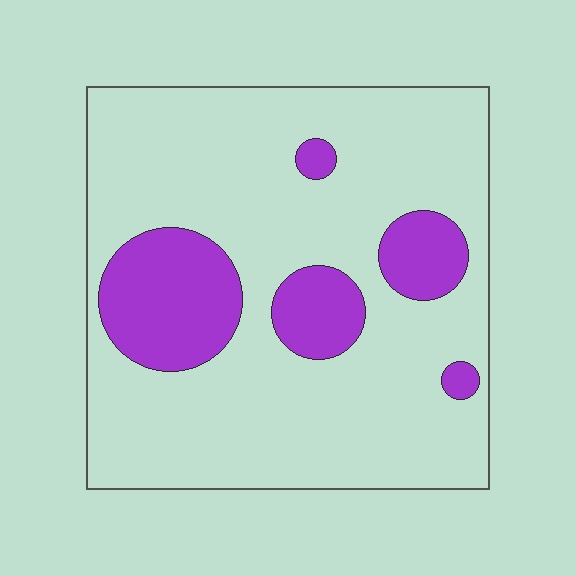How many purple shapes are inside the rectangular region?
5.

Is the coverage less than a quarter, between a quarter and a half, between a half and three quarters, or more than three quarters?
Less than a quarter.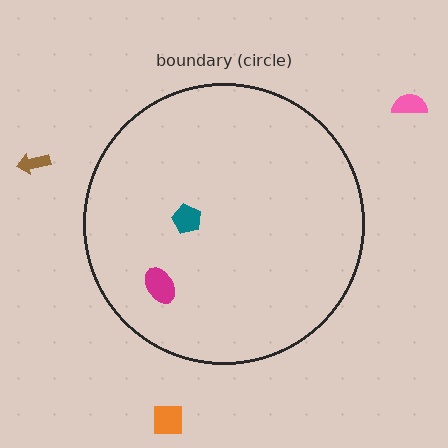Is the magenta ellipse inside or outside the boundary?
Inside.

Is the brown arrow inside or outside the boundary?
Outside.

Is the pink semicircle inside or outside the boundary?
Outside.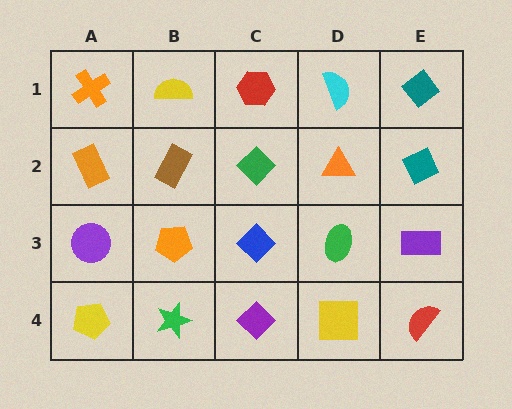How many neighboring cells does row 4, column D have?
3.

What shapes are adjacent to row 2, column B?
A yellow semicircle (row 1, column B), an orange pentagon (row 3, column B), an orange rectangle (row 2, column A), a green diamond (row 2, column C).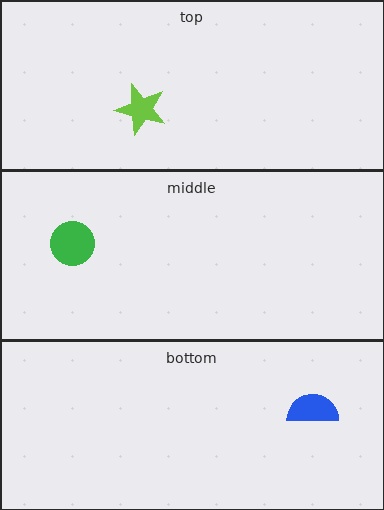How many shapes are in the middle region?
1.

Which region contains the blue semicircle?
The bottom region.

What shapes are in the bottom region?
The blue semicircle.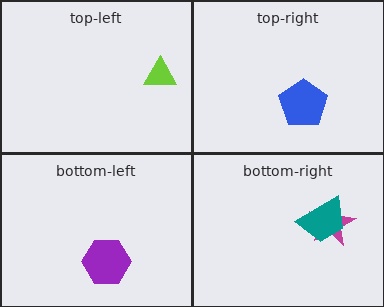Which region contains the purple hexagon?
The bottom-left region.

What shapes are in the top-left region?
The lime triangle.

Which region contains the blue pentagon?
The top-right region.